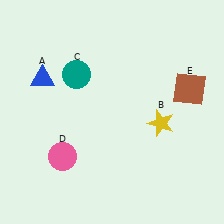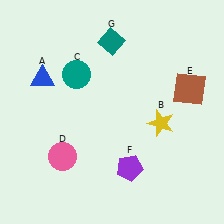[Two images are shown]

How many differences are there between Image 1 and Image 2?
There are 2 differences between the two images.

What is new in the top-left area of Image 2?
A teal diamond (G) was added in the top-left area of Image 2.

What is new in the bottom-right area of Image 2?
A purple pentagon (F) was added in the bottom-right area of Image 2.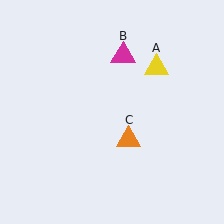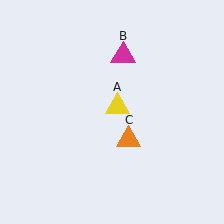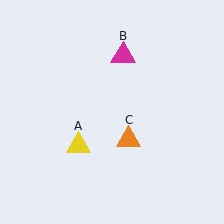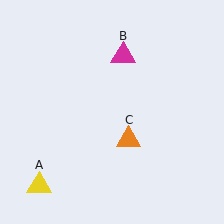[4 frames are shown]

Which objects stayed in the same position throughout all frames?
Magenta triangle (object B) and orange triangle (object C) remained stationary.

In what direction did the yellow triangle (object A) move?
The yellow triangle (object A) moved down and to the left.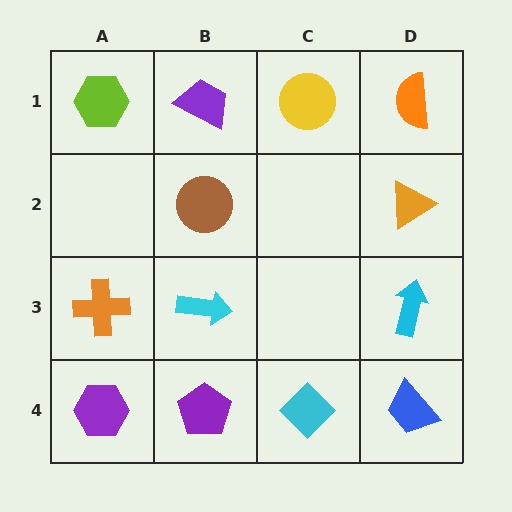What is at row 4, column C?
A cyan diamond.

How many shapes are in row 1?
4 shapes.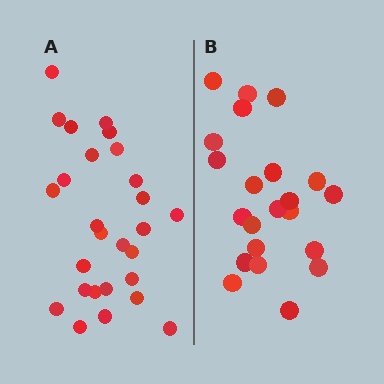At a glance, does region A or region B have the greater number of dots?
Region A (the left region) has more dots.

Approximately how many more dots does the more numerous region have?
Region A has about 5 more dots than region B.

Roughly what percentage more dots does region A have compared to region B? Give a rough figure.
About 25% more.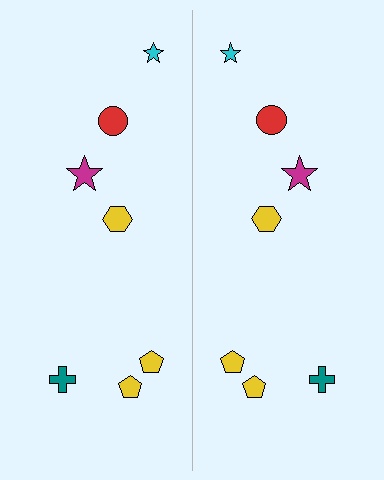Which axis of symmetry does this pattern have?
The pattern has a vertical axis of symmetry running through the center of the image.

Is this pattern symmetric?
Yes, this pattern has bilateral (reflection) symmetry.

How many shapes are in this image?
There are 14 shapes in this image.